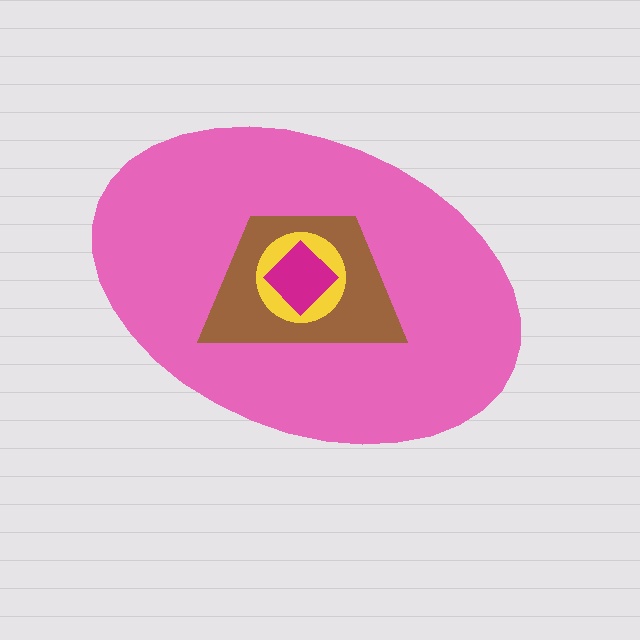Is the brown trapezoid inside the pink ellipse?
Yes.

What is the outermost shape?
The pink ellipse.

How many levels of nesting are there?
4.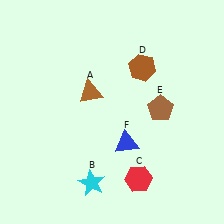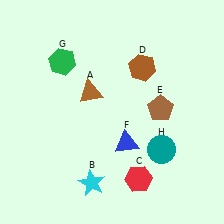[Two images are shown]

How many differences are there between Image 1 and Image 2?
There are 2 differences between the two images.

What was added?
A green hexagon (G), a teal circle (H) were added in Image 2.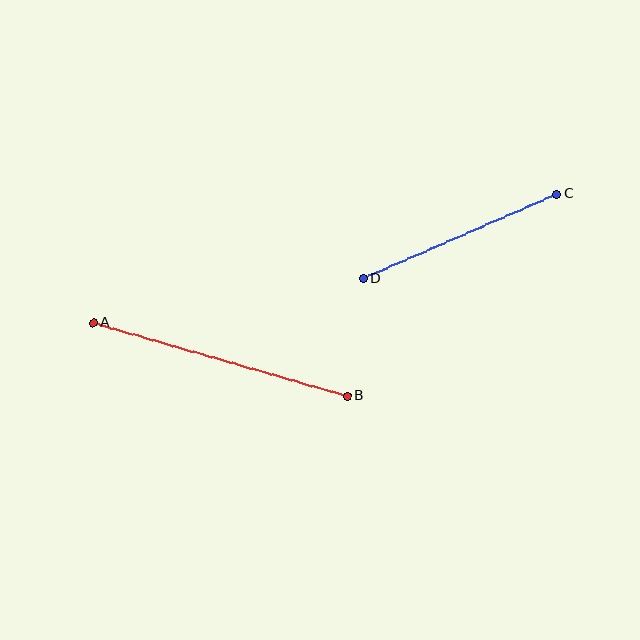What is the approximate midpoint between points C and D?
The midpoint is at approximately (460, 236) pixels.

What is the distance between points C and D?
The distance is approximately 211 pixels.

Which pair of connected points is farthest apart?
Points A and B are farthest apart.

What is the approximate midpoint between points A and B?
The midpoint is at approximately (220, 359) pixels.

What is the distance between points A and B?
The distance is approximately 264 pixels.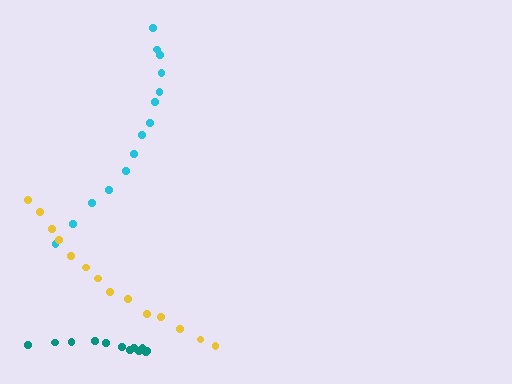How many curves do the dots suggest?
There are 3 distinct paths.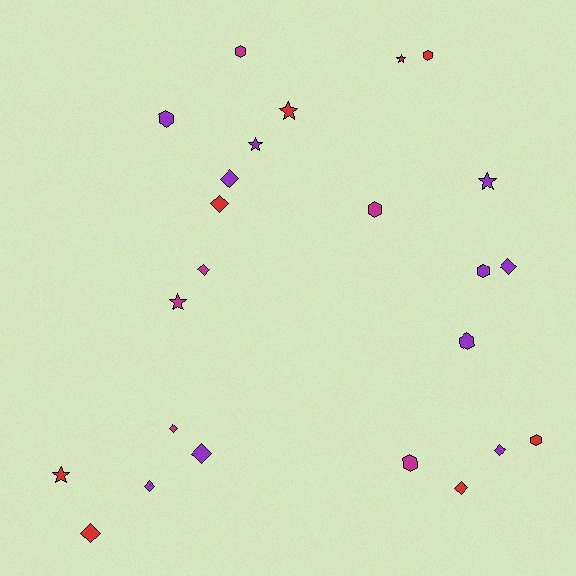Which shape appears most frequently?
Diamond, with 10 objects.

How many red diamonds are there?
There are 3 red diamonds.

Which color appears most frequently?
Purple, with 10 objects.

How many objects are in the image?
There are 24 objects.